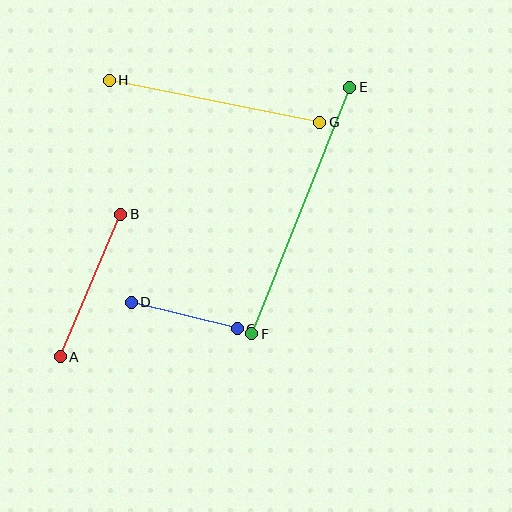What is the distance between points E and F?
The distance is approximately 265 pixels.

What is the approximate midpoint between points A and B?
The midpoint is at approximately (90, 285) pixels.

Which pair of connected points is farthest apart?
Points E and F are farthest apart.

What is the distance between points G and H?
The distance is approximately 215 pixels.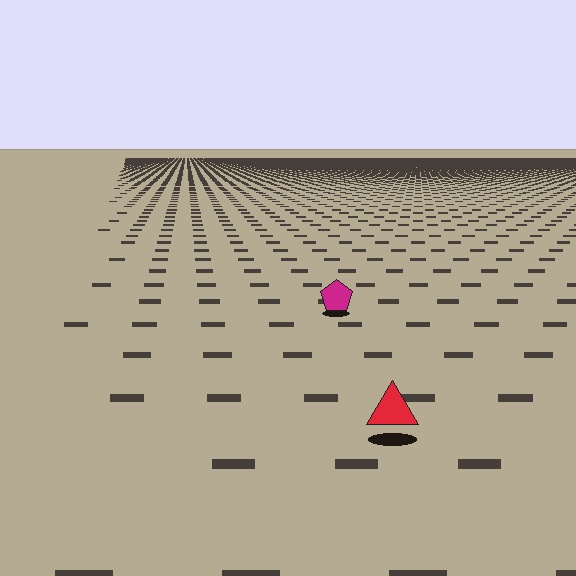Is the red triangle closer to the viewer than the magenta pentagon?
Yes. The red triangle is closer — you can tell from the texture gradient: the ground texture is coarser near it.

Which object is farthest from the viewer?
The magenta pentagon is farthest from the viewer. It appears smaller and the ground texture around it is denser.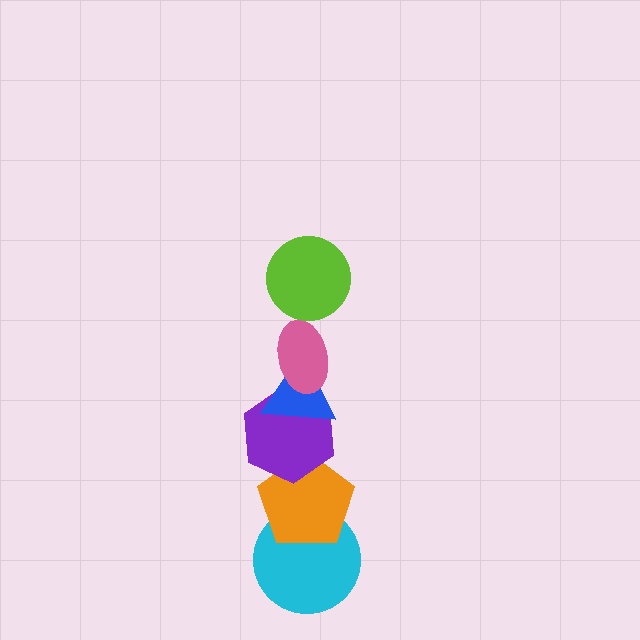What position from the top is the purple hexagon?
The purple hexagon is 4th from the top.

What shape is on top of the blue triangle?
The pink ellipse is on top of the blue triangle.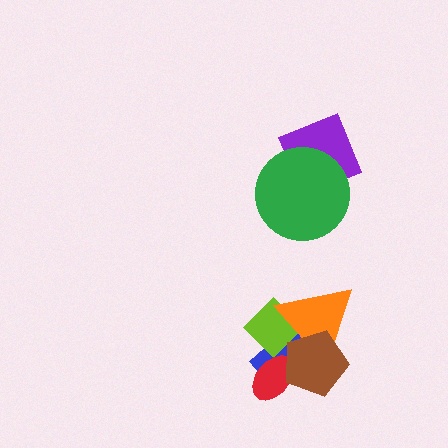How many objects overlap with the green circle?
1 object overlaps with the green circle.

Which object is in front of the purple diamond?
The green circle is in front of the purple diamond.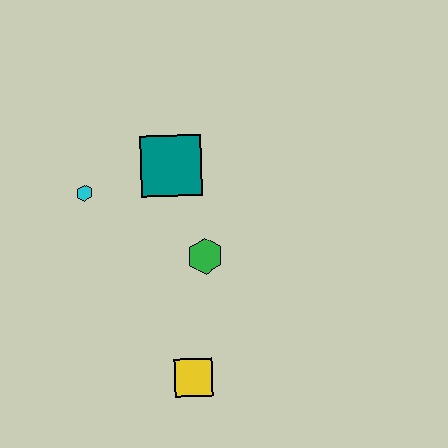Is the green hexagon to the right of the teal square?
Yes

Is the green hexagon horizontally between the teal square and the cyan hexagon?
No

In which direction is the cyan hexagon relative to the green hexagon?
The cyan hexagon is to the left of the green hexagon.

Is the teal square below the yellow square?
No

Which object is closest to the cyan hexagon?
The teal square is closest to the cyan hexagon.